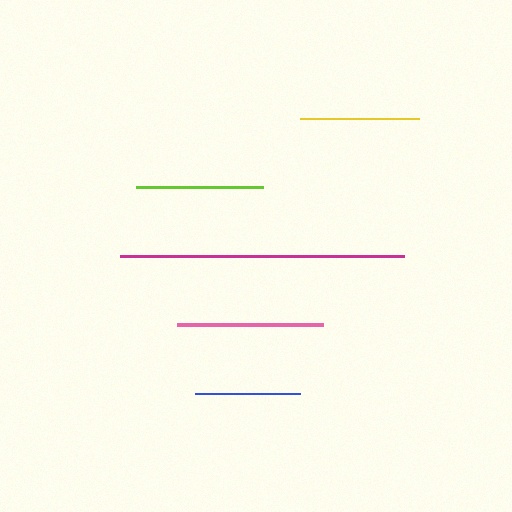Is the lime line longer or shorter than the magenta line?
The magenta line is longer than the lime line.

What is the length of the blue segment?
The blue segment is approximately 105 pixels long.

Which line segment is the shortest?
The blue line is the shortest at approximately 105 pixels.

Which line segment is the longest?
The magenta line is the longest at approximately 284 pixels.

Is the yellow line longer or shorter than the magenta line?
The magenta line is longer than the yellow line.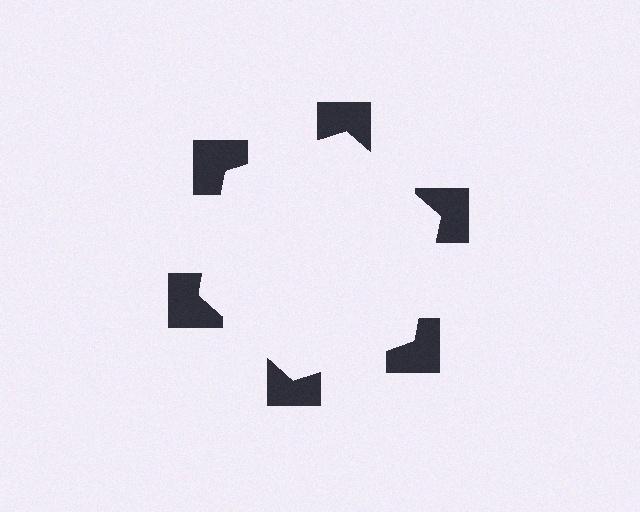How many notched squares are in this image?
There are 6 — one at each vertex of the illusory hexagon.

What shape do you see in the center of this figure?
An illusory hexagon — its edges are inferred from the aligned wedge cuts in the notched squares, not physically drawn.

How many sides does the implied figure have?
6 sides.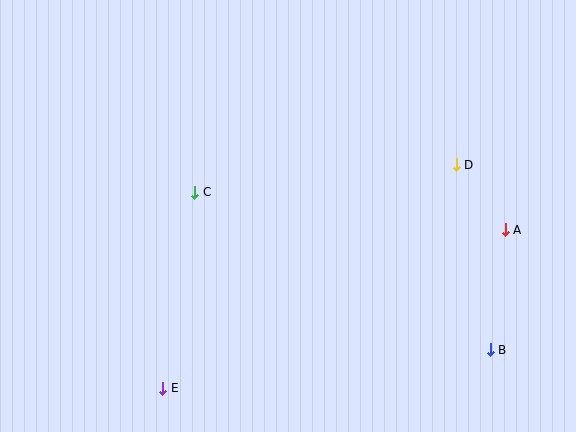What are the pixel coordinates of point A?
Point A is at (505, 230).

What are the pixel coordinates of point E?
Point E is at (163, 388).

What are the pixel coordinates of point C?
Point C is at (195, 192).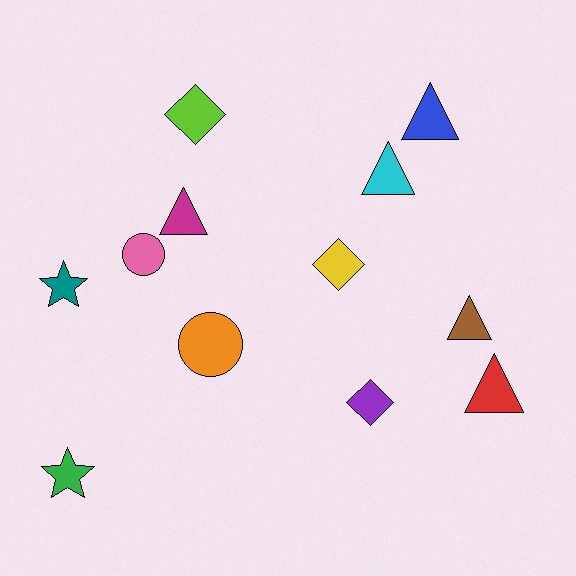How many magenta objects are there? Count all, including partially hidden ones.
There is 1 magenta object.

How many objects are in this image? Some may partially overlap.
There are 12 objects.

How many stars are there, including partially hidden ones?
There are 2 stars.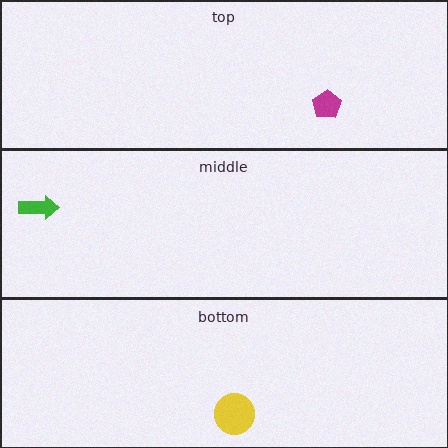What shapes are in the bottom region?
The yellow circle.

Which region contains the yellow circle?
The bottom region.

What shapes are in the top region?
The magenta pentagon.